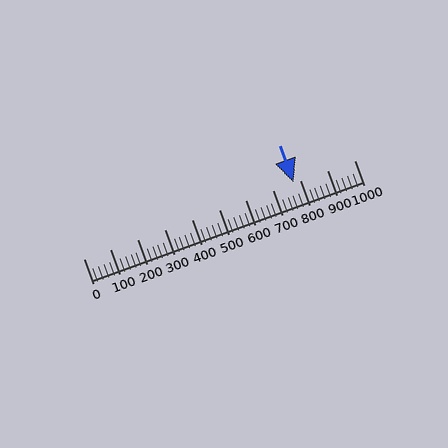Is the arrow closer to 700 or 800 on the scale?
The arrow is closer to 800.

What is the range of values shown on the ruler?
The ruler shows values from 0 to 1000.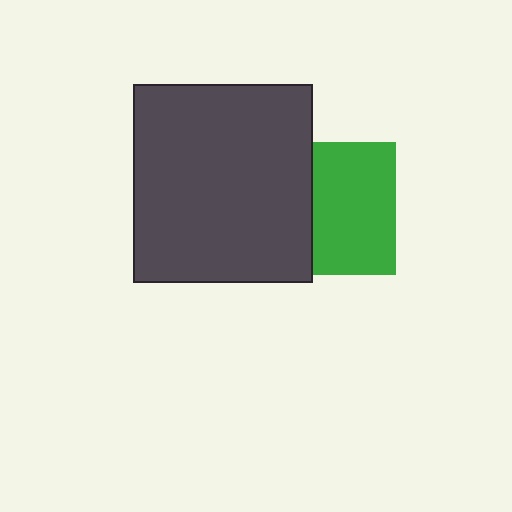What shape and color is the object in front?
The object in front is a dark gray rectangle.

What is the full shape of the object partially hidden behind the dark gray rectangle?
The partially hidden object is a green square.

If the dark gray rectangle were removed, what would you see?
You would see the complete green square.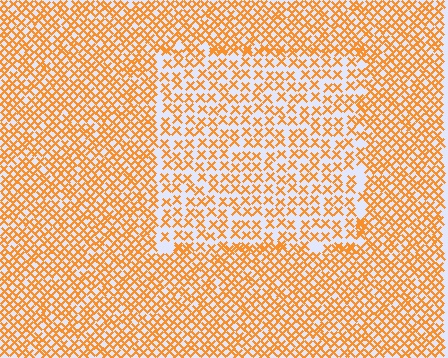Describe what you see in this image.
The image contains small orange elements arranged at two different densities. A rectangle-shaped region is visible where the elements are less densely packed than the surrounding area.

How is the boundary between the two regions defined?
The boundary is defined by a change in element density (approximately 1.7x ratio). All elements are the same color, size, and shape.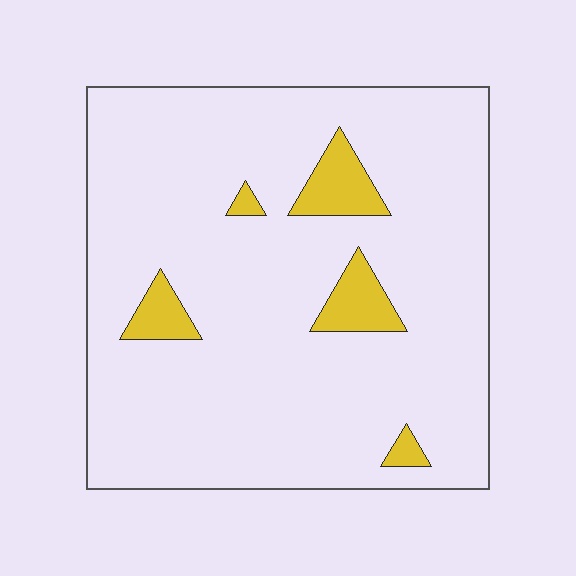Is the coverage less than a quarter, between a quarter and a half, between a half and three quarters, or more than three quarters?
Less than a quarter.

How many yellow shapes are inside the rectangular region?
5.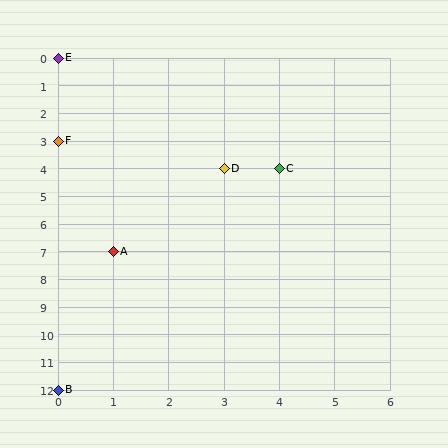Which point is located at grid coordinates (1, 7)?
Point A is at (1, 7).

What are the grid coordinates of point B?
Point B is at grid coordinates (0, 12).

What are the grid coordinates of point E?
Point E is at grid coordinates (0, 0).